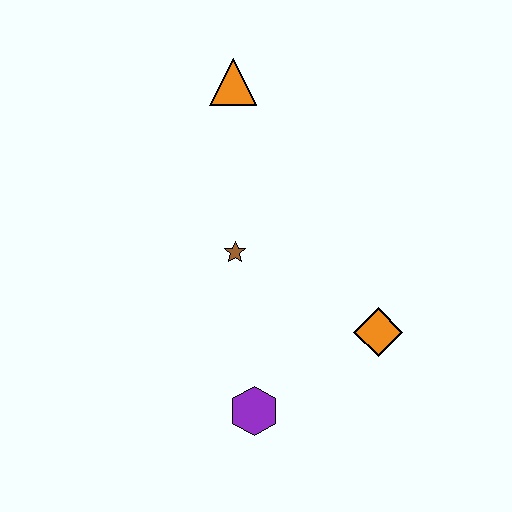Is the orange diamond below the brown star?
Yes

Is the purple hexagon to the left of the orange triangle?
No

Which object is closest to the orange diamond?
The purple hexagon is closest to the orange diamond.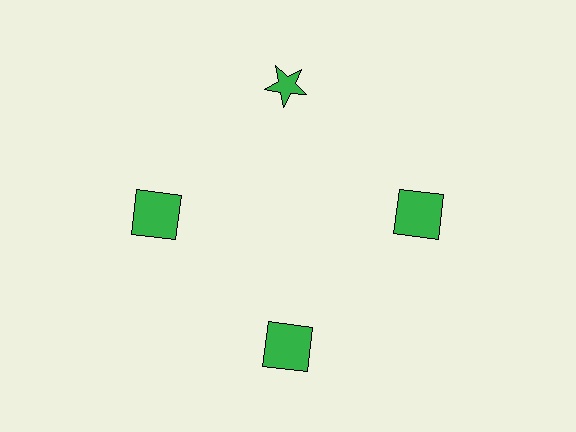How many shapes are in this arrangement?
There are 4 shapes arranged in a ring pattern.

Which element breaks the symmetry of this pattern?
The green star at roughly the 12 o'clock position breaks the symmetry. All other shapes are green squares.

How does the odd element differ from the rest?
It has a different shape: star instead of square.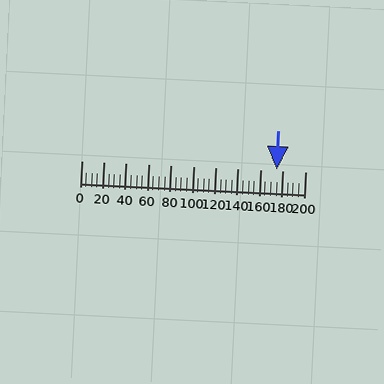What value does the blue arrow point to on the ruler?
The blue arrow points to approximately 174.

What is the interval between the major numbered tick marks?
The major tick marks are spaced 20 units apart.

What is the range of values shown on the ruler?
The ruler shows values from 0 to 200.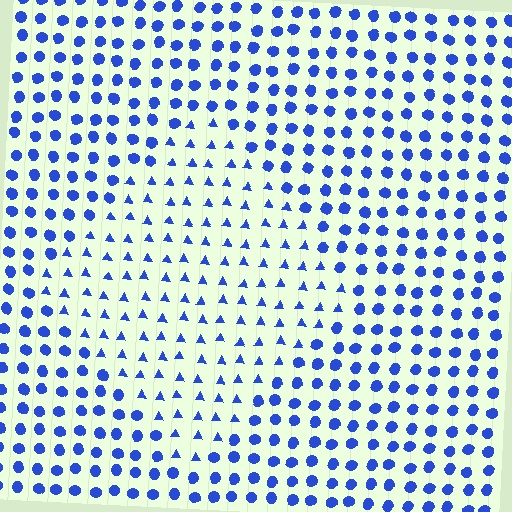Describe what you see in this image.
The image is filled with small blue elements arranged in a uniform grid. A diamond-shaped region contains triangles, while the surrounding area contains circles. The boundary is defined purely by the change in element shape.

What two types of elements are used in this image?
The image uses triangles inside the diamond region and circles outside it.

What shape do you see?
I see a diamond.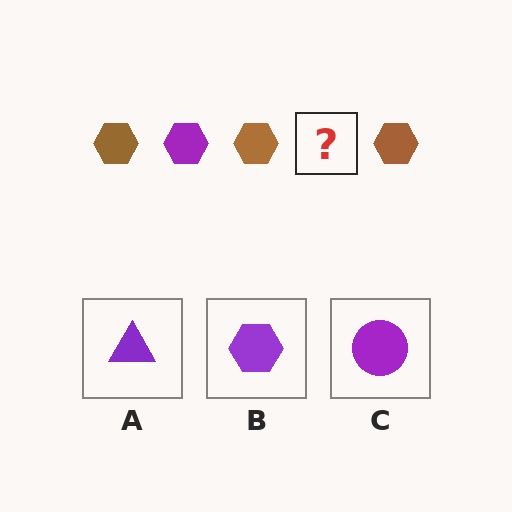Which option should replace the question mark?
Option B.